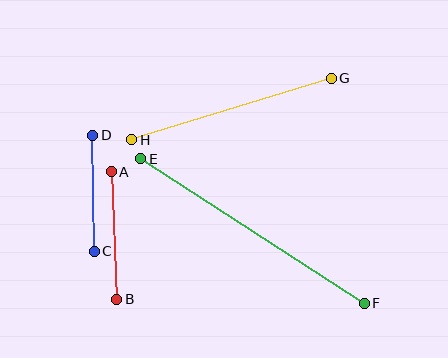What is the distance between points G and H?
The distance is approximately 209 pixels.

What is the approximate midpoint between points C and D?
The midpoint is at approximately (93, 193) pixels.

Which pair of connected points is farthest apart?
Points E and F are farthest apart.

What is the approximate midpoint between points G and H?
The midpoint is at approximately (232, 109) pixels.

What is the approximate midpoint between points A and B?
The midpoint is at approximately (114, 236) pixels.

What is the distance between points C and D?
The distance is approximately 116 pixels.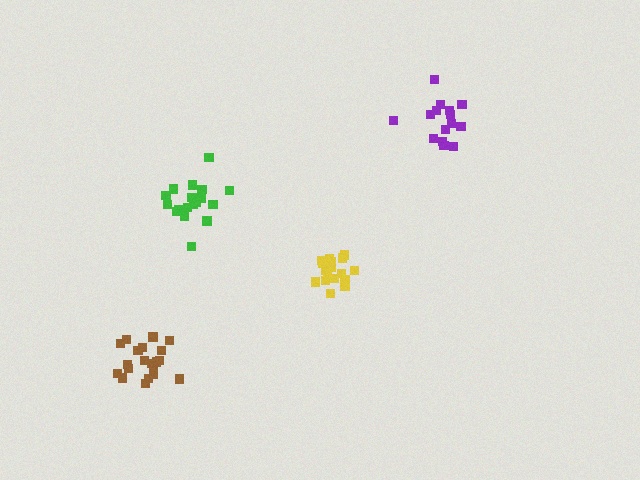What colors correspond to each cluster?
The clusters are colored: green, brown, purple, yellow.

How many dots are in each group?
Group 1: 19 dots, Group 2: 20 dots, Group 3: 16 dots, Group 4: 18 dots (73 total).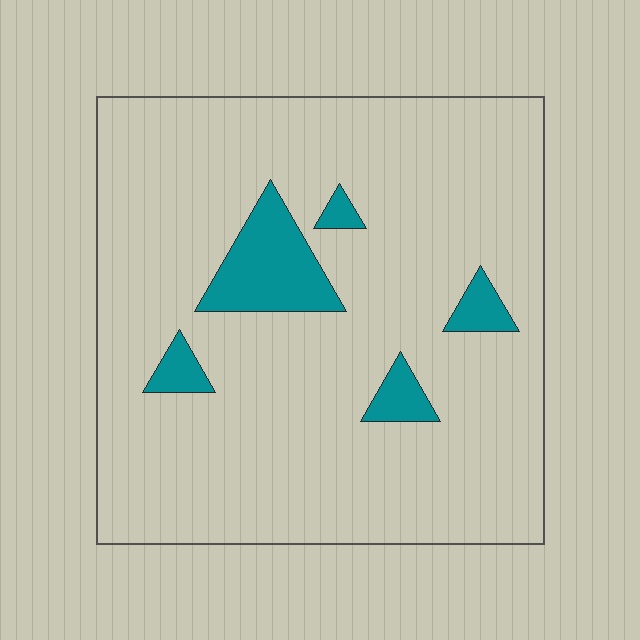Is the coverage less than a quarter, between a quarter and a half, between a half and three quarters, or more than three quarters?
Less than a quarter.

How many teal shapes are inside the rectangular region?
5.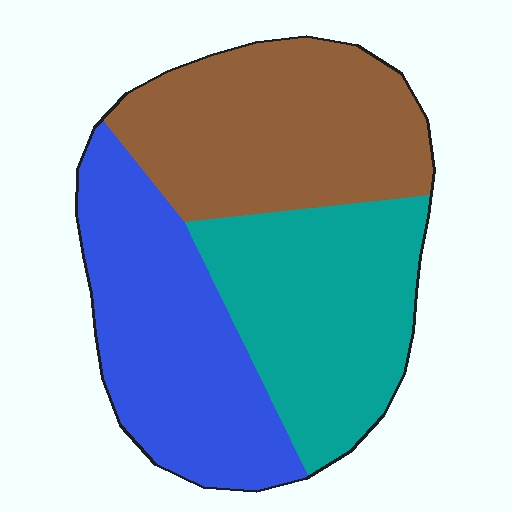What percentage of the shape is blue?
Blue takes up about one third (1/3) of the shape.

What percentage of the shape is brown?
Brown covers around 35% of the shape.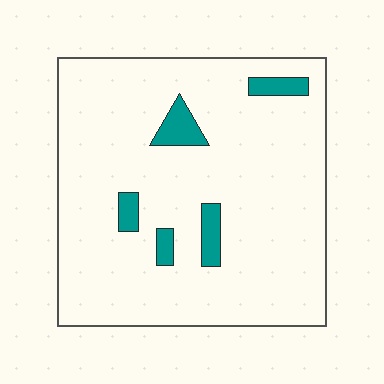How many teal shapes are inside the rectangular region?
5.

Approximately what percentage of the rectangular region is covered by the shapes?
Approximately 10%.